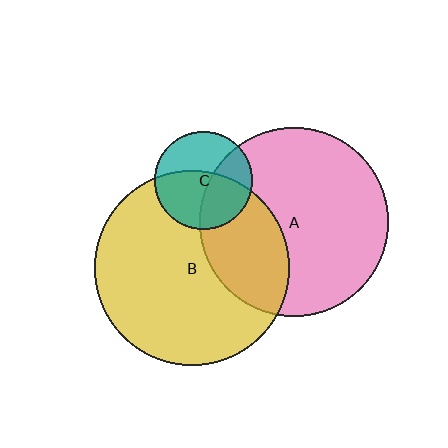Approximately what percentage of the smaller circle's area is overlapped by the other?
Approximately 30%.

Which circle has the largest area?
Circle B (yellow).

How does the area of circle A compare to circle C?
Approximately 3.7 times.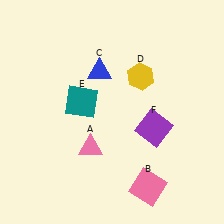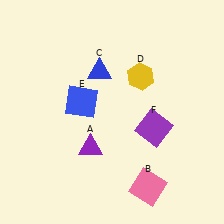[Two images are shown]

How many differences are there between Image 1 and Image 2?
There are 2 differences between the two images.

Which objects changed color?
A changed from pink to purple. E changed from teal to blue.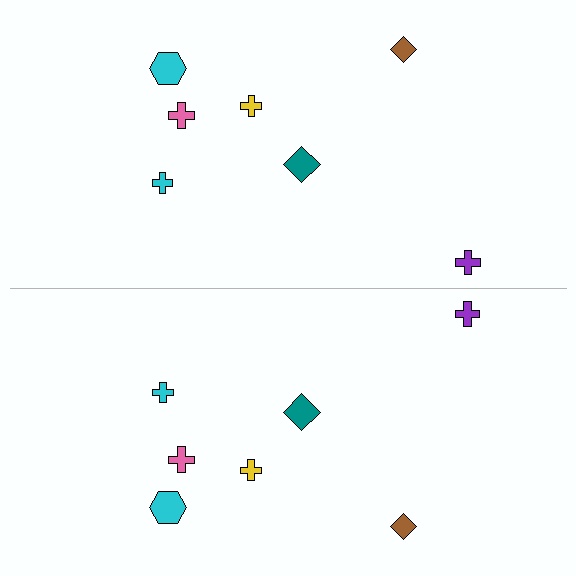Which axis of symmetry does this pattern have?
The pattern has a horizontal axis of symmetry running through the center of the image.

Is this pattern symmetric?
Yes, this pattern has bilateral (reflection) symmetry.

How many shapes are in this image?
There are 14 shapes in this image.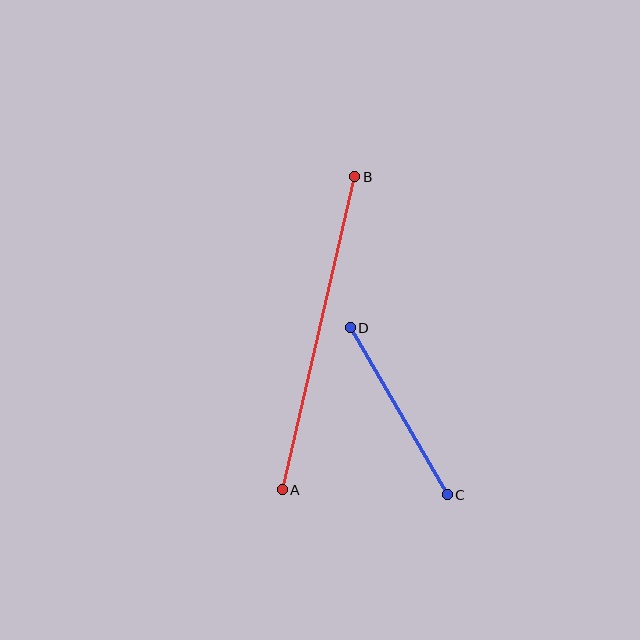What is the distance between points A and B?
The distance is approximately 321 pixels.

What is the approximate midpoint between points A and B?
The midpoint is at approximately (319, 333) pixels.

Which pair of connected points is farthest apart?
Points A and B are farthest apart.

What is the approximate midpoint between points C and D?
The midpoint is at approximately (399, 411) pixels.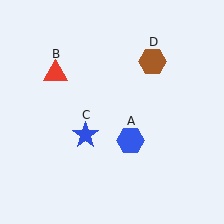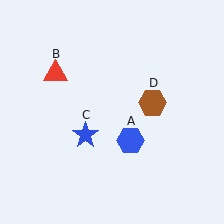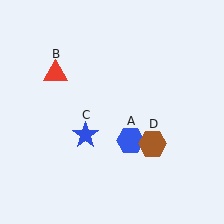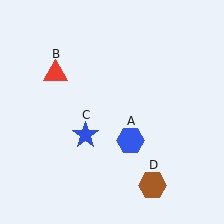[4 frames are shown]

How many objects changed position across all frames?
1 object changed position: brown hexagon (object D).